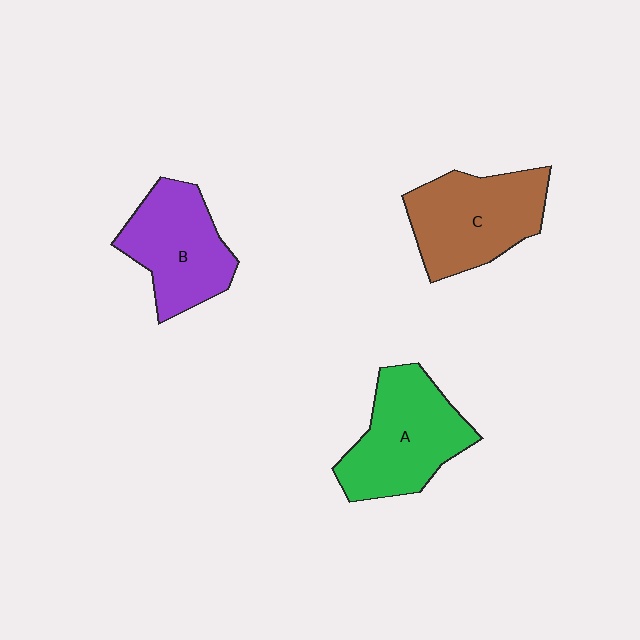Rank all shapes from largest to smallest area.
From largest to smallest: A (green), C (brown), B (purple).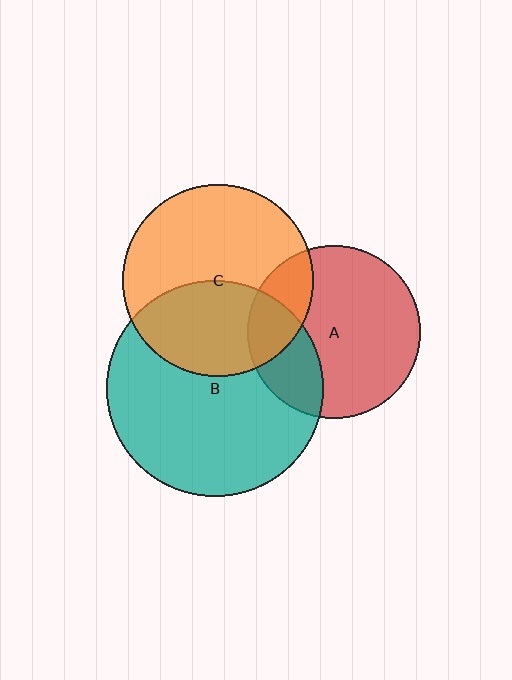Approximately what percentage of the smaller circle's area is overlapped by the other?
Approximately 40%.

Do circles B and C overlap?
Yes.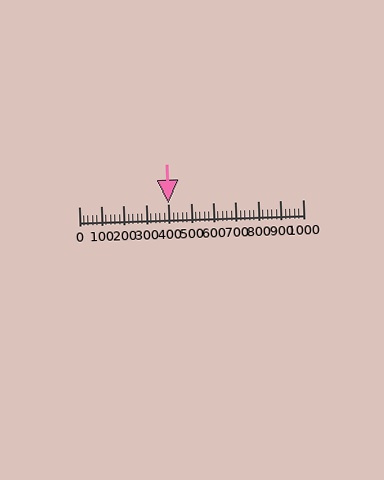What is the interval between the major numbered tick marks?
The major tick marks are spaced 100 units apart.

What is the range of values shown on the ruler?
The ruler shows values from 0 to 1000.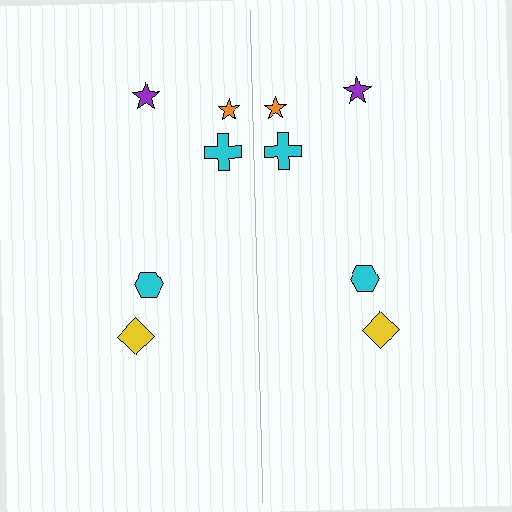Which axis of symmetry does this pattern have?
The pattern has a vertical axis of symmetry running through the center of the image.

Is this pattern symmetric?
Yes, this pattern has bilateral (reflection) symmetry.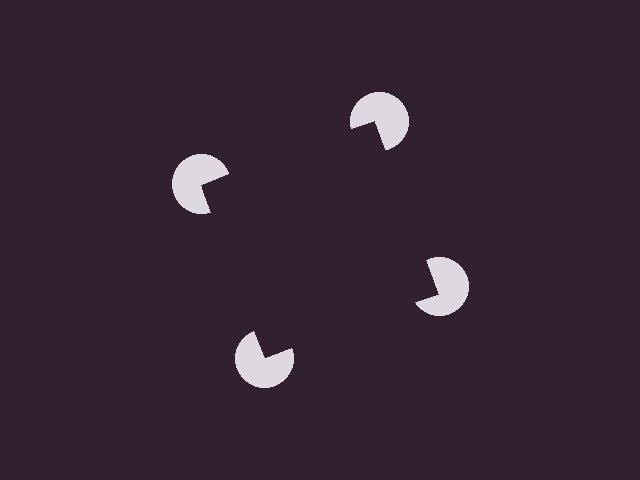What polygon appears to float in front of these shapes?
An illusory square — its edges are inferred from the aligned wedge cuts in the pac-man discs, not physically drawn.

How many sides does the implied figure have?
4 sides.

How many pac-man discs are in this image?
There are 4 — one at each vertex of the illusory square.